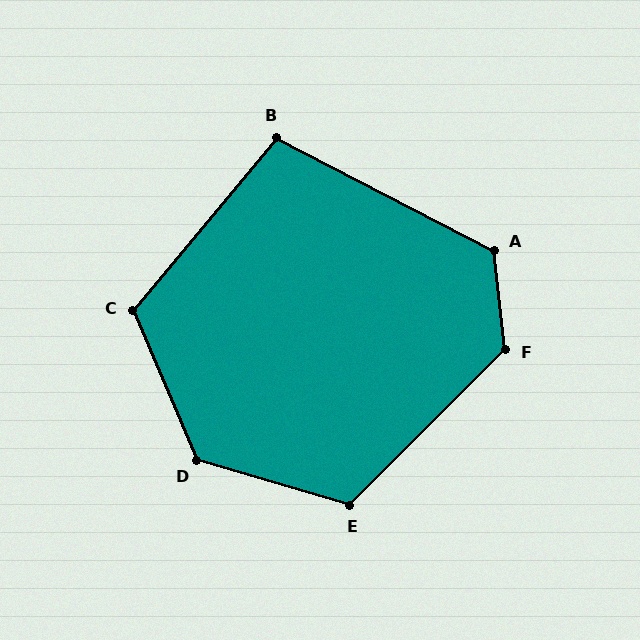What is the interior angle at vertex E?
Approximately 119 degrees (obtuse).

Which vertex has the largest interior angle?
D, at approximately 129 degrees.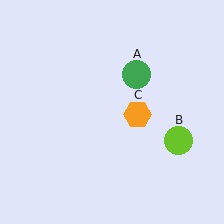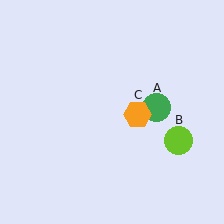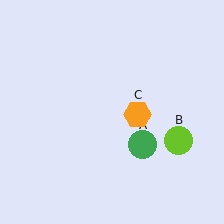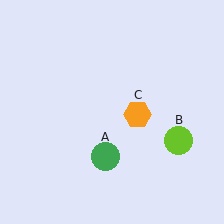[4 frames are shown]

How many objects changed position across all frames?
1 object changed position: green circle (object A).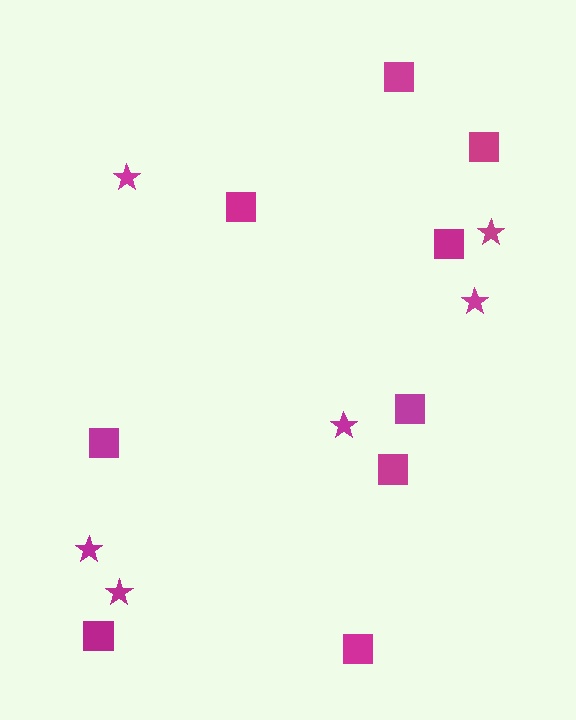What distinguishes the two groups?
There are 2 groups: one group of stars (6) and one group of squares (9).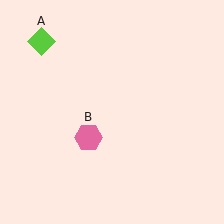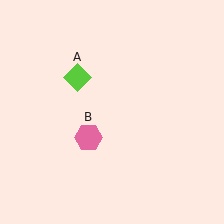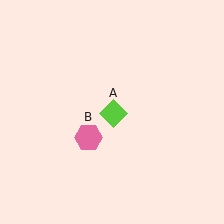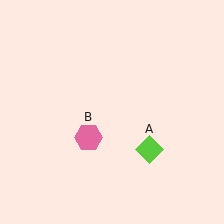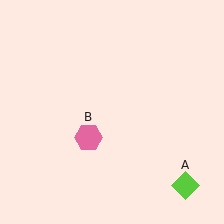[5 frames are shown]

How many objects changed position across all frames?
1 object changed position: lime diamond (object A).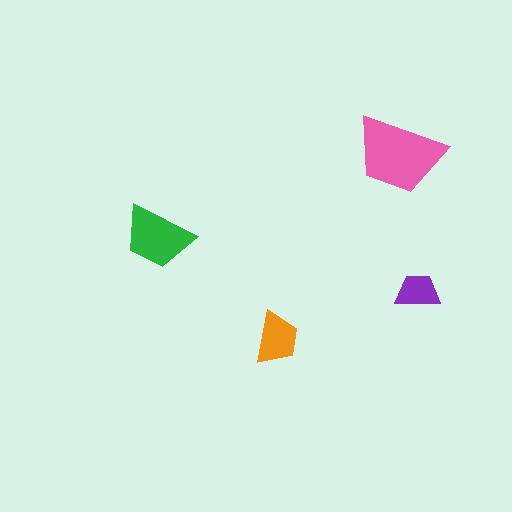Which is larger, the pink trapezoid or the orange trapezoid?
The pink one.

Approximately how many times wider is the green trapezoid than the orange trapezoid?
About 1.5 times wider.